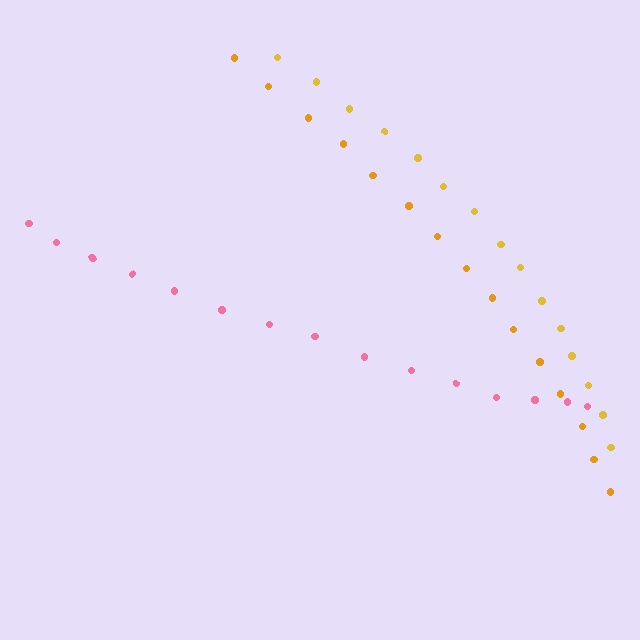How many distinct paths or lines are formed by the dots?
There are 3 distinct paths.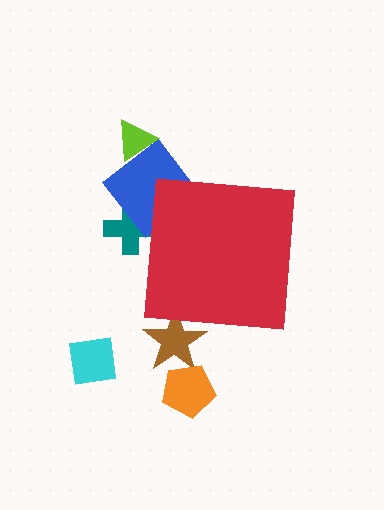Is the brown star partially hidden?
Yes, the brown star is partially hidden behind the red square.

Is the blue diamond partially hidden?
Yes, the blue diamond is partially hidden behind the red square.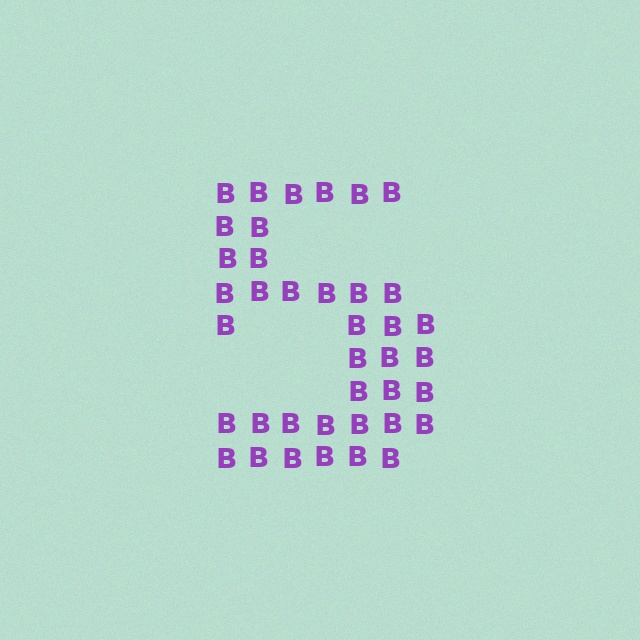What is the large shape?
The large shape is the digit 5.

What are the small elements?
The small elements are letter B's.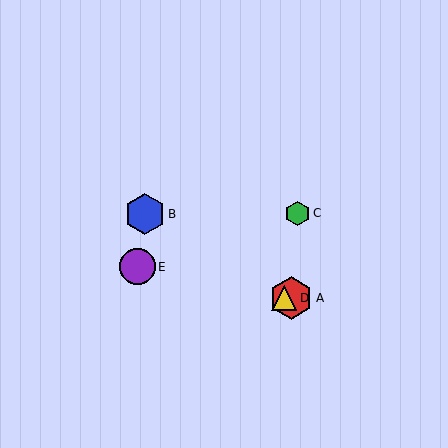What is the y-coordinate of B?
Object B is at y≈214.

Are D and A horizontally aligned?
Yes, both are at y≈298.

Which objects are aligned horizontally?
Objects A, D are aligned horizontally.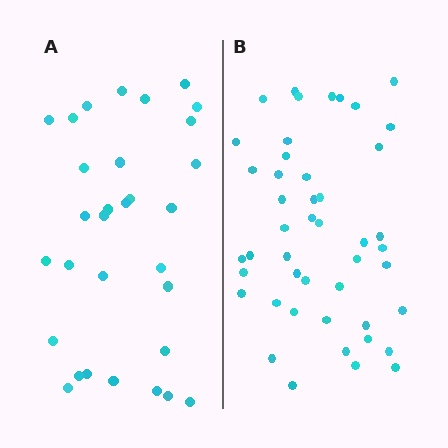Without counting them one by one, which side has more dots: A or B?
Region B (the right region) has more dots.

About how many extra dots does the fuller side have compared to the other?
Region B has approximately 15 more dots than region A.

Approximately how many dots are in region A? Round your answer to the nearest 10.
About 30 dots. (The exact count is 31, which rounds to 30.)